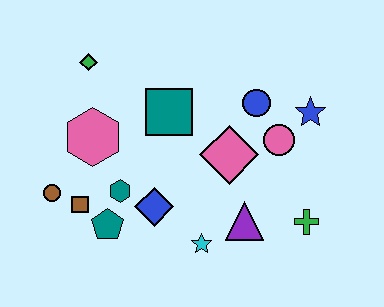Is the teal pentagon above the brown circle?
No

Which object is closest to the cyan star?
The purple triangle is closest to the cyan star.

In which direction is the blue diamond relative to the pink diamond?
The blue diamond is to the left of the pink diamond.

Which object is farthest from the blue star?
The brown circle is farthest from the blue star.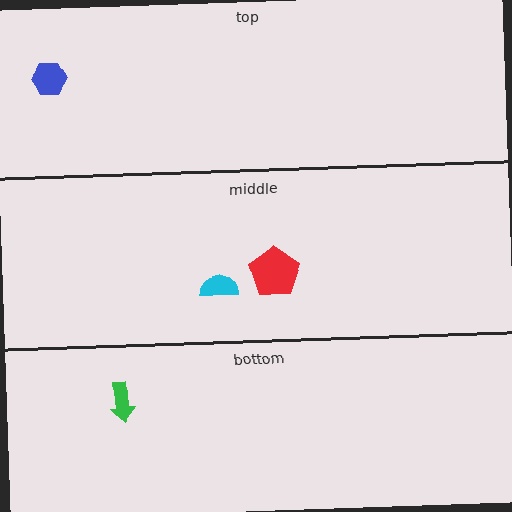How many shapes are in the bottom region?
1.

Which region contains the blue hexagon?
The top region.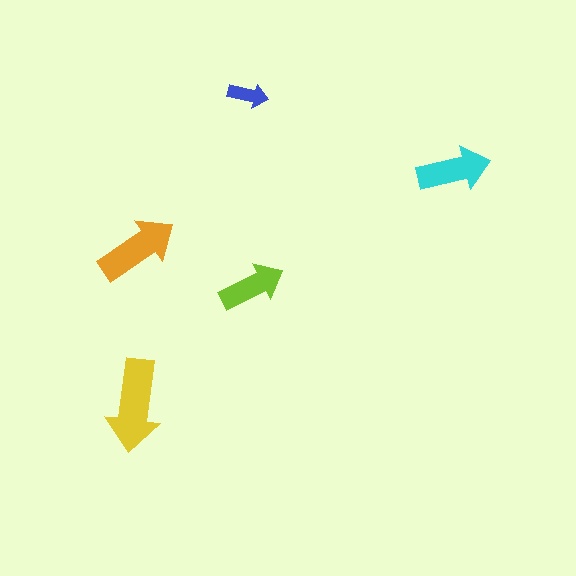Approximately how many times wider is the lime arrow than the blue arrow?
About 1.5 times wider.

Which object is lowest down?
The yellow arrow is bottommost.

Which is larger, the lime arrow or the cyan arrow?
The cyan one.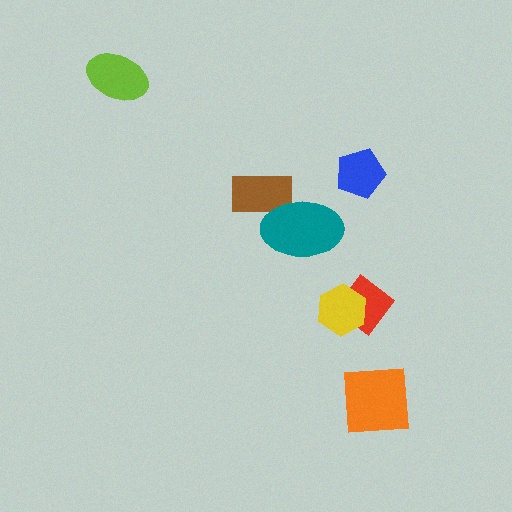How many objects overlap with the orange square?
0 objects overlap with the orange square.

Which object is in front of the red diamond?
The yellow hexagon is in front of the red diamond.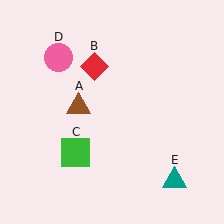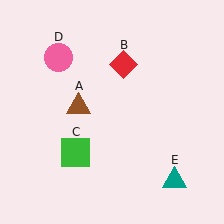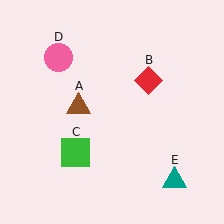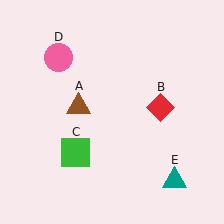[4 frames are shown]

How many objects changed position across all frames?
1 object changed position: red diamond (object B).